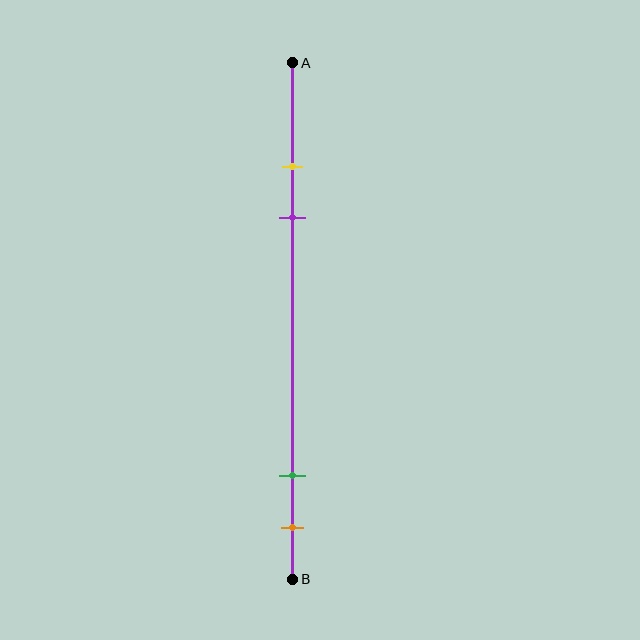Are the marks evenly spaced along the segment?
No, the marks are not evenly spaced.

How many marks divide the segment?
There are 4 marks dividing the segment.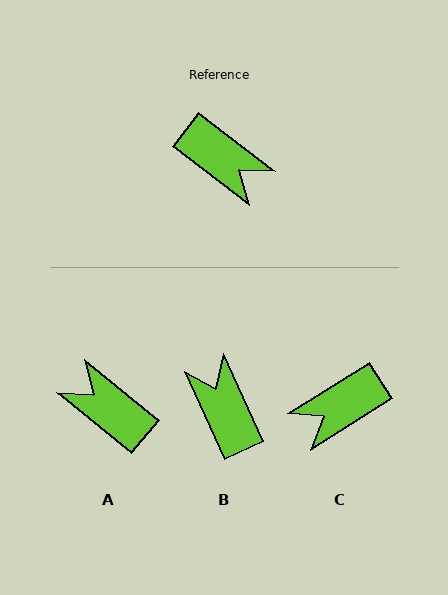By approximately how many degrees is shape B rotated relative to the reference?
Approximately 152 degrees counter-clockwise.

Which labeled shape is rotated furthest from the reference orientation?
A, about 178 degrees away.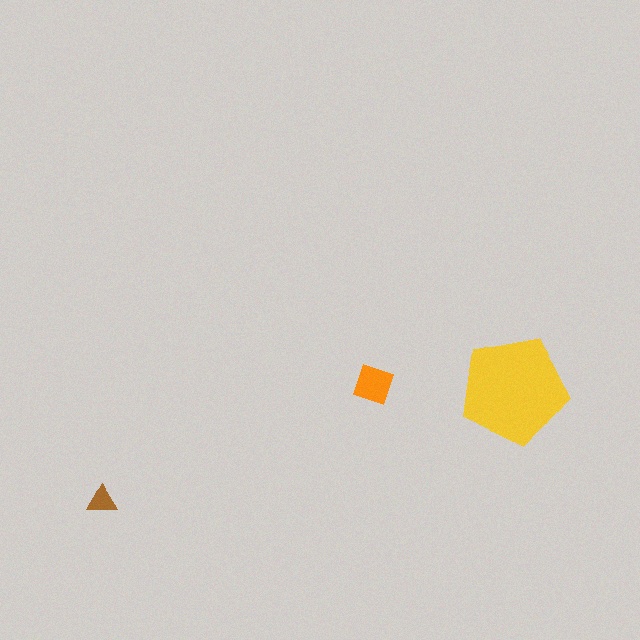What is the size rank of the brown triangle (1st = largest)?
3rd.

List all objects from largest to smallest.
The yellow pentagon, the orange diamond, the brown triangle.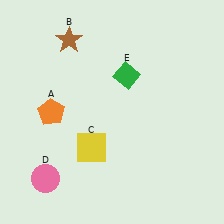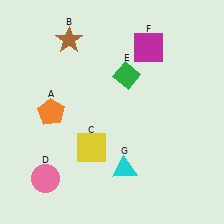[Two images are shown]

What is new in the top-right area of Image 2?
A magenta square (F) was added in the top-right area of Image 2.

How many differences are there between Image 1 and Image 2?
There are 2 differences between the two images.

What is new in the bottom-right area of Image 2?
A cyan triangle (G) was added in the bottom-right area of Image 2.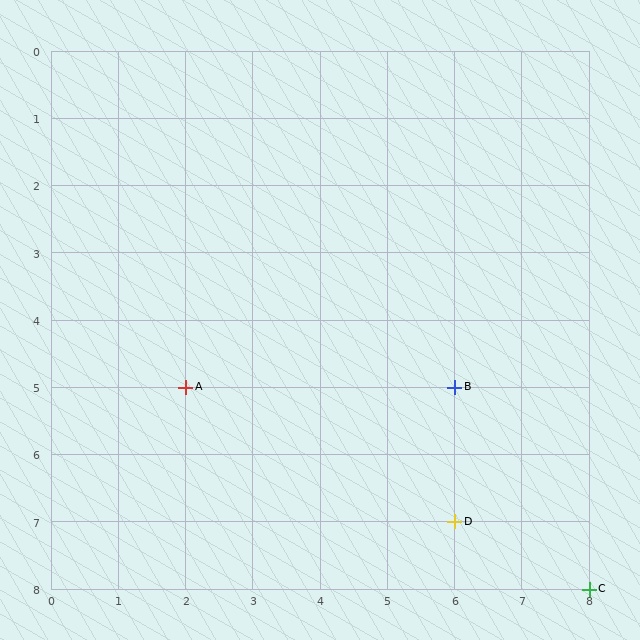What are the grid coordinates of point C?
Point C is at grid coordinates (8, 8).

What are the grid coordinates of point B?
Point B is at grid coordinates (6, 5).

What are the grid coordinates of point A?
Point A is at grid coordinates (2, 5).